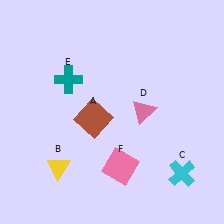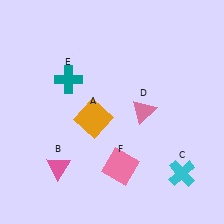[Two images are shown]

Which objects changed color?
A changed from brown to orange. B changed from yellow to pink.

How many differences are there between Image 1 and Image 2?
There are 2 differences between the two images.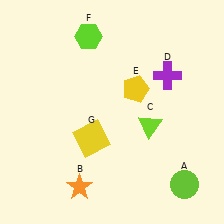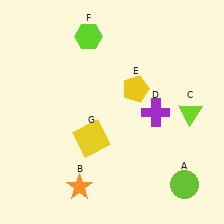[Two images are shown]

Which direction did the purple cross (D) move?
The purple cross (D) moved down.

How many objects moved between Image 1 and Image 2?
2 objects moved between the two images.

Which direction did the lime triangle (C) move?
The lime triangle (C) moved right.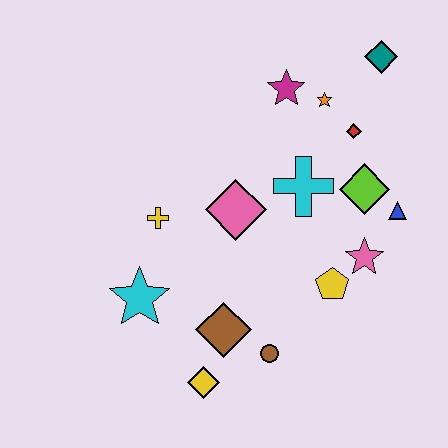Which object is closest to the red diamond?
The orange star is closest to the red diamond.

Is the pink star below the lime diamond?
Yes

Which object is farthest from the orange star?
The yellow diamond is farthest from the orange star.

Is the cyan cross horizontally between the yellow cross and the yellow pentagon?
Yes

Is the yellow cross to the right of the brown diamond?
No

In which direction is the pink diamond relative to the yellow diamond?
The pink diamond is above the yellow diamond.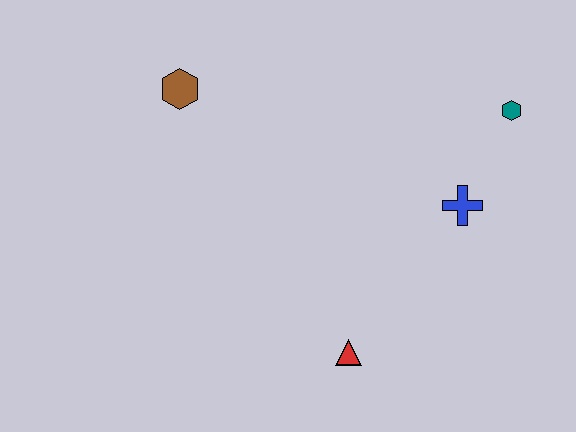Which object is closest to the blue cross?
The teal hexagon is closest to the blue cross.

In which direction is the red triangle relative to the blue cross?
The red triangle is below the blue cross.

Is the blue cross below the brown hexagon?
Yes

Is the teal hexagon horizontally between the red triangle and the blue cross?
No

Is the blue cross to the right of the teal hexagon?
No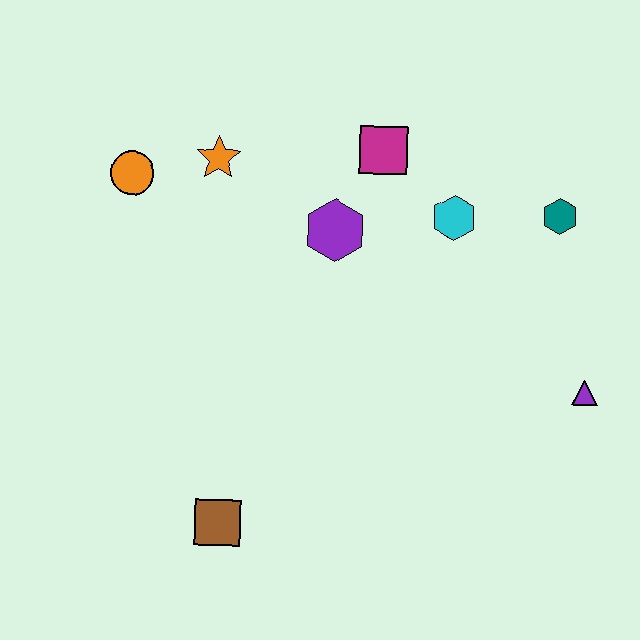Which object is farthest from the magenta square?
The brown square is farthest from the magenta square.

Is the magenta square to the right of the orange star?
Yes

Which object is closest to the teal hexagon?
The cyan hexagon is closest to the teal hexagon.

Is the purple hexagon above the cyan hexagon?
No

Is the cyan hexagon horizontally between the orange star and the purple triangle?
Yes